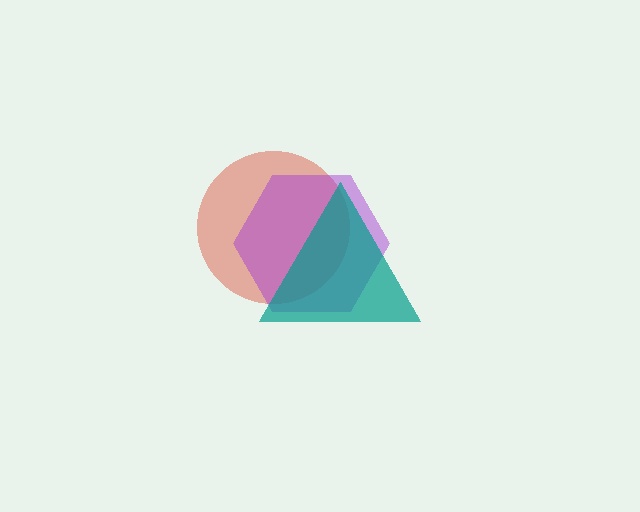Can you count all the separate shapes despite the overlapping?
Yes, there are 3 separate shapes.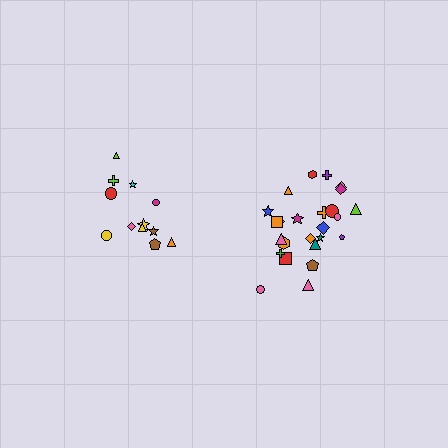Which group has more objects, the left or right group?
The right group.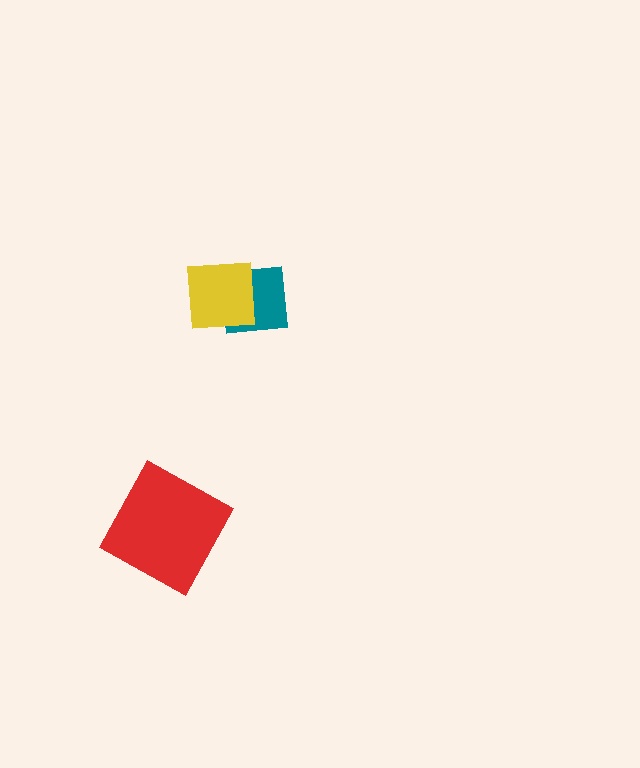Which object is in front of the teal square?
The yellow square is in front of the teal square.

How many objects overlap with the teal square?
1 object overlaps with the teal square.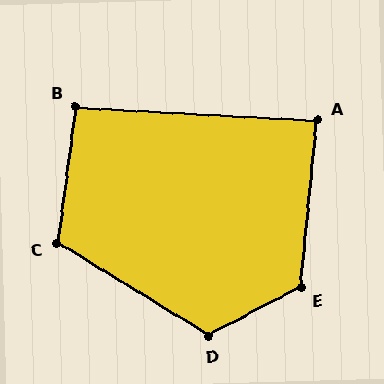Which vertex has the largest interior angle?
E, at approximately 123 degrees.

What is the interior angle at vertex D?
Approximately 121 degrees (obtuse).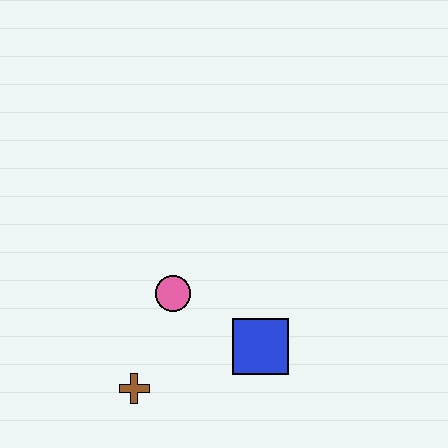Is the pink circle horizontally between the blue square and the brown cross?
Yes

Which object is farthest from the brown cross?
The blue square is farthest from the brown cross.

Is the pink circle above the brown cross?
Yes